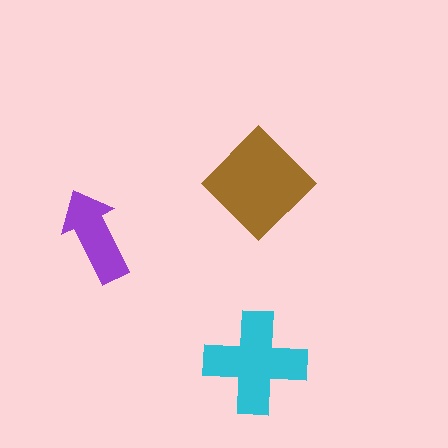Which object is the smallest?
The purple arrow.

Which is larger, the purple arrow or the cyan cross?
The cyan cross.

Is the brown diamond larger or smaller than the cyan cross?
Larger.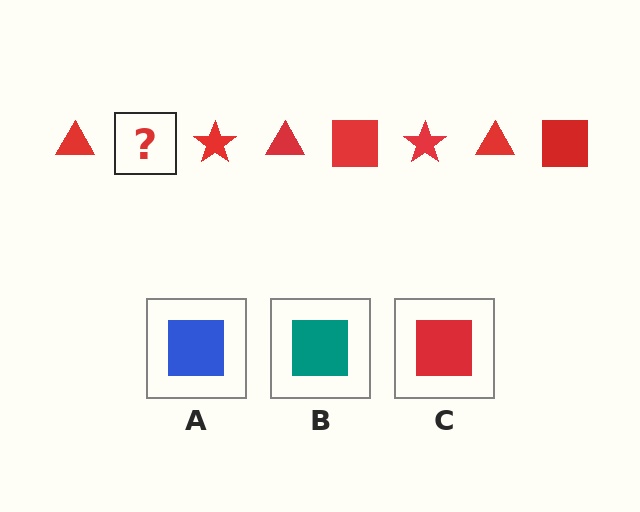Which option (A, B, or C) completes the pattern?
C.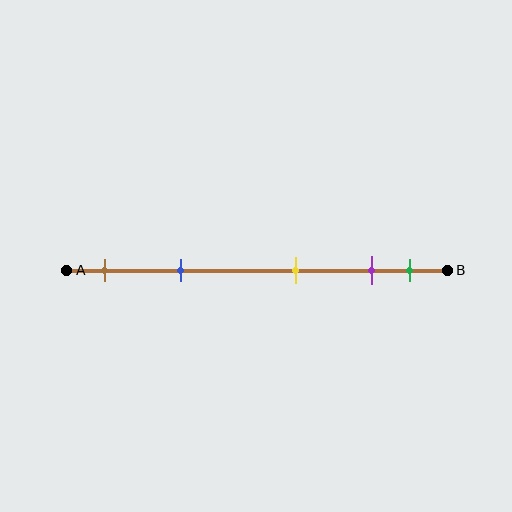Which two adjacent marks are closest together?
The purple and green marks are the closest adjacent pair.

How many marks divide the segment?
There are 5 marks dividing the segment.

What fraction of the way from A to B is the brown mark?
The brown mark is approximately 10% (0.1) of the way from A to B.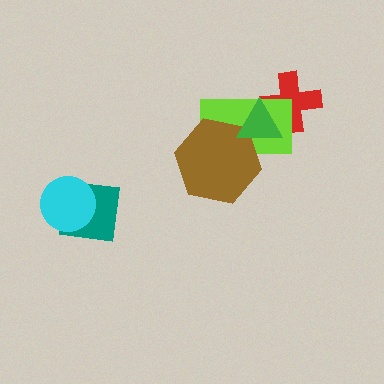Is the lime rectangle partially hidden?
Yes, it is partially covered by another shape.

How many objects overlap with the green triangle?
3 objects overlap with the green triangle.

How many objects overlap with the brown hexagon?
2 objects overlap with the brown hexagon.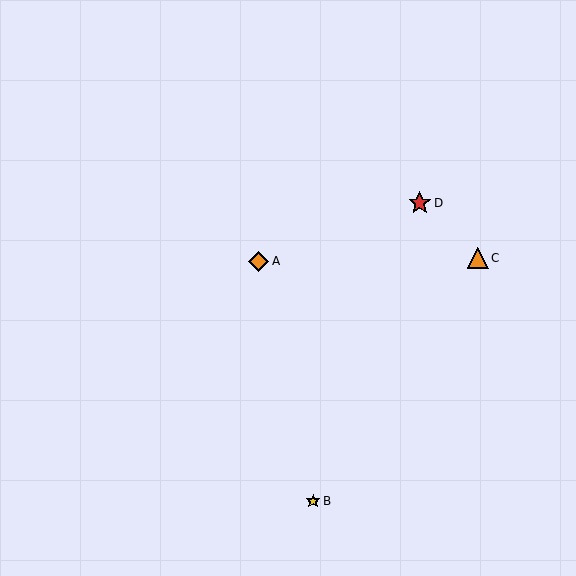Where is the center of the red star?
The center of the red star is at (420, 203).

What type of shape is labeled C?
Shape C is an orange triangle.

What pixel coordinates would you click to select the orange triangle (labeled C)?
Click at (478, 258) to select the orange triangle C.